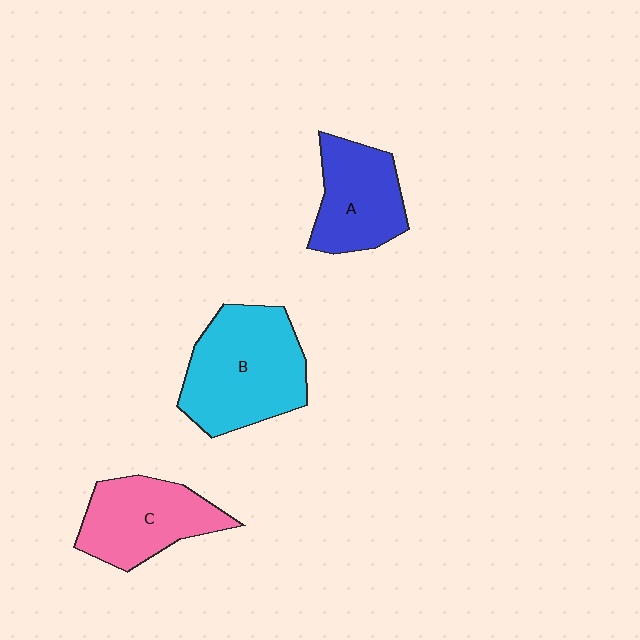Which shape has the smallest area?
Shape A (blue).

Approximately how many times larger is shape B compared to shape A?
Approximately 1.5 times.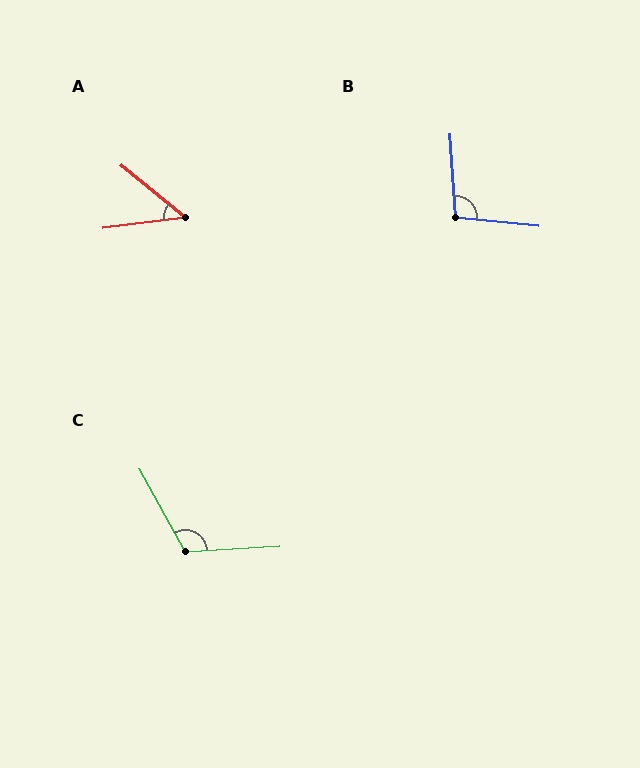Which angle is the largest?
C, at approximately 116 degrees.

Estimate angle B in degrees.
Approximately 100 degrees.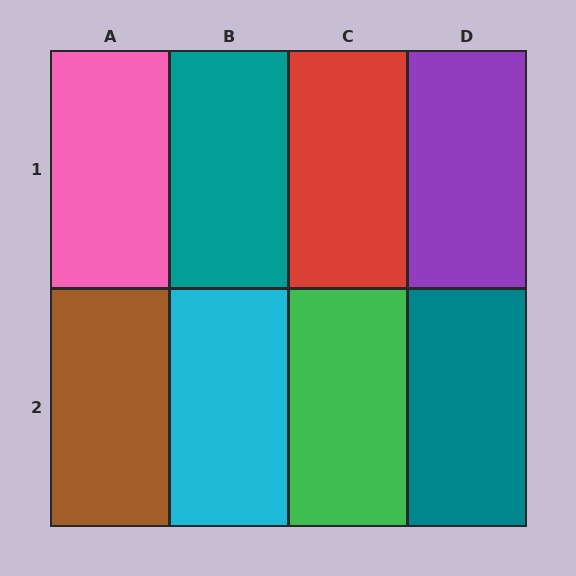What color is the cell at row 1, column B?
Teal.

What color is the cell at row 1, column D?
Purple.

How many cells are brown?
1 cell is brown.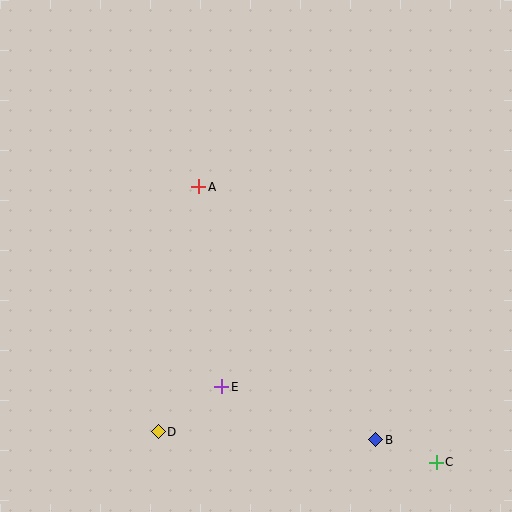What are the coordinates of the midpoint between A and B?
The midpoint between A and B is at (287, 313).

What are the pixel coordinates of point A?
Point A is at (199, 187).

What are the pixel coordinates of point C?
Point C is at (436, 462).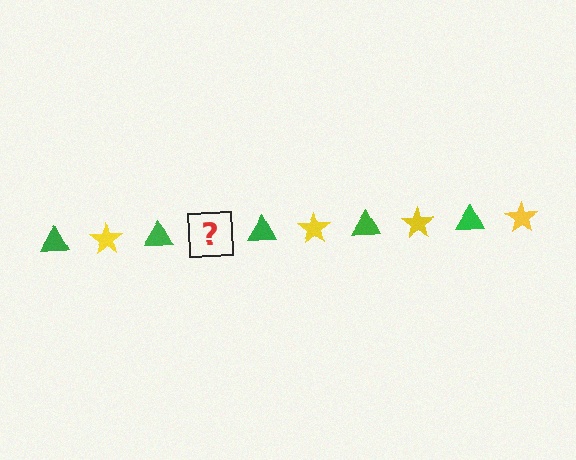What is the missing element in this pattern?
The missing element is a yellow star.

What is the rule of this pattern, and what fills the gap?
The rule is that the pattern alternates between green triangle and yellow star. The gap should be filled with a yellow star.